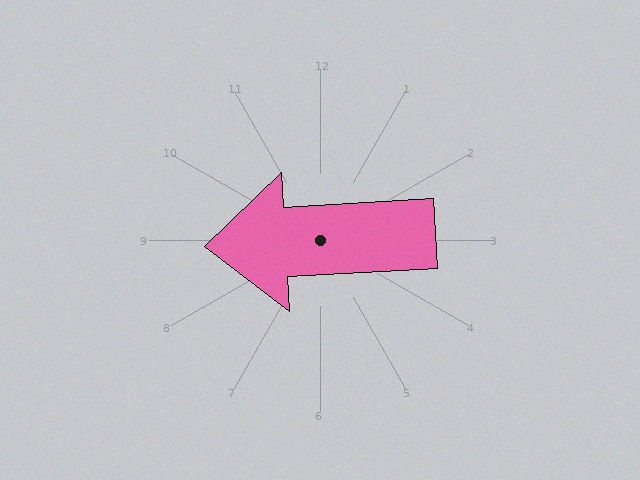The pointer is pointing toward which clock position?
Roughly 9 o'clock.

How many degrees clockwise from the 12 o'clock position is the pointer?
Approximately 267 degrees.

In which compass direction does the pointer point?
West.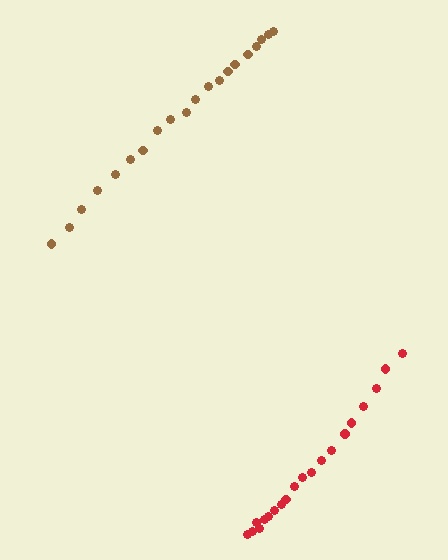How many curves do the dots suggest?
There are 2 distinct paths.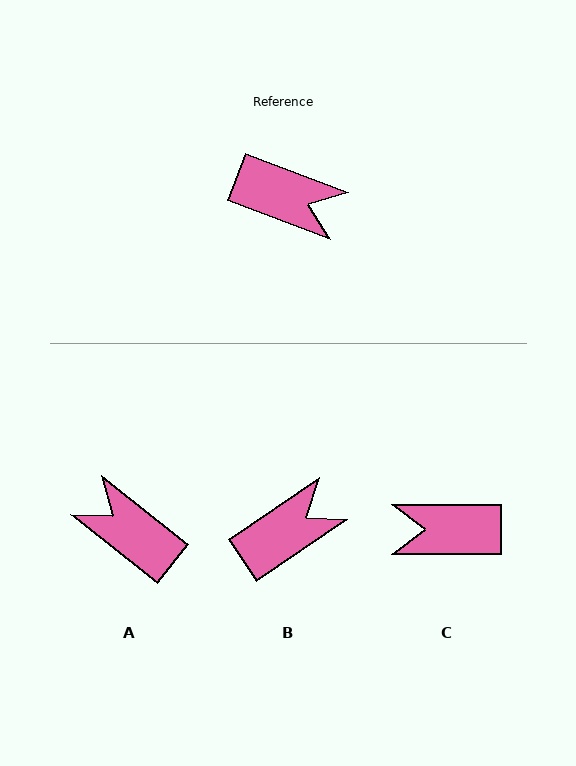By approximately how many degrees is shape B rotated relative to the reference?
Approximately 55 degrees counter-clockwise.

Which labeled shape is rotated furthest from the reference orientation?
A, about 162 degrees away.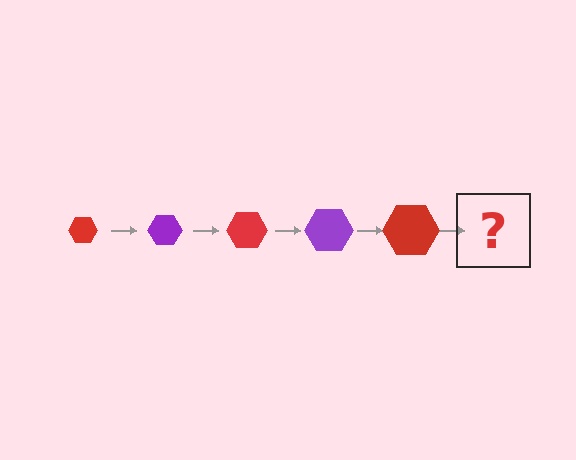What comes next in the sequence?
The next element should be a purple hexagon, larger than the previous one.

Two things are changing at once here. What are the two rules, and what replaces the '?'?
The two rules are that the hexagon grows larger each step and the color cycles through red and purple. The '?' should be a purple hexagon, larger than the previous one.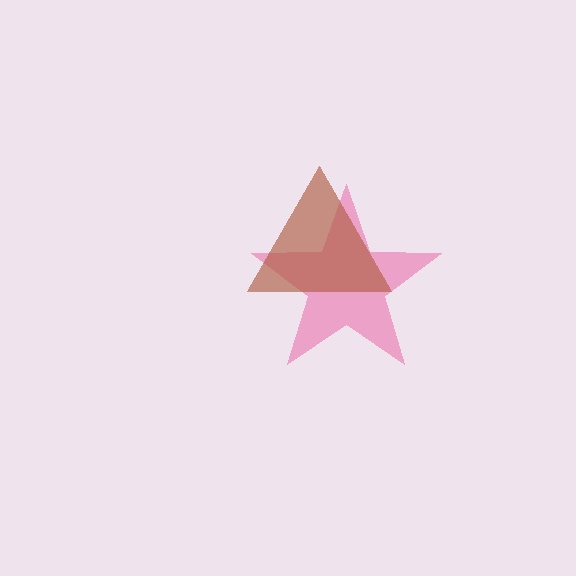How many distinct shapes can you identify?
There are 2 distinct shapes: a pink star, a brown triangle.